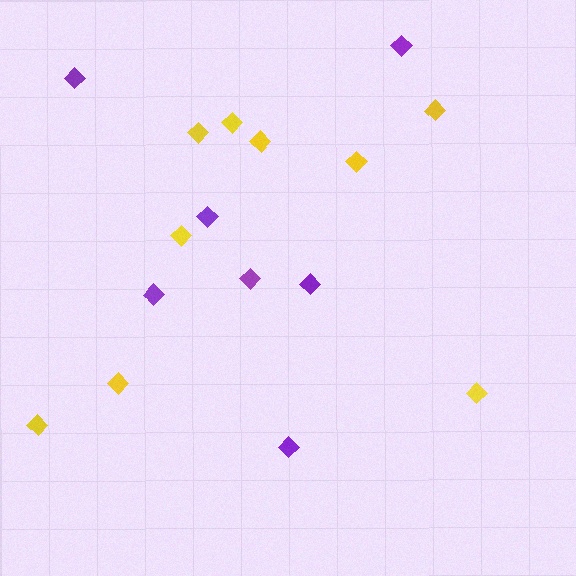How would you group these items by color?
There are 2 groups: one group of yellow diamonds (9) and one group of purple diamonds (7).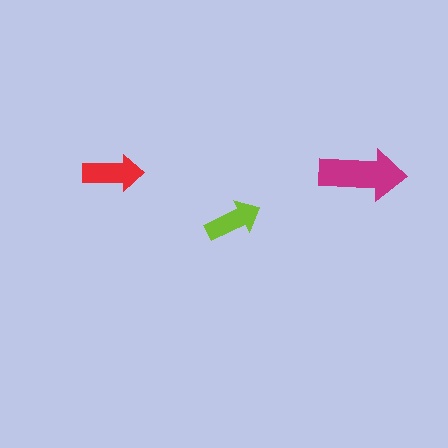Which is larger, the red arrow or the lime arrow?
The red one.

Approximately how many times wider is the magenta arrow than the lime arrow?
About 1.5 times wider.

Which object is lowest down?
The lime arrow is bottommost.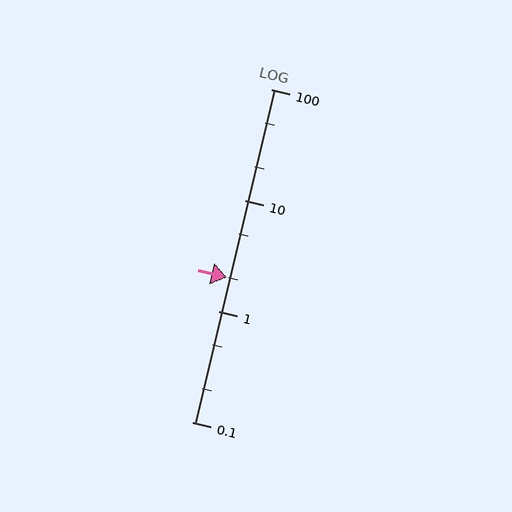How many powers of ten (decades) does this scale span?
The scale spans 3 decades, from 0.1 to 100.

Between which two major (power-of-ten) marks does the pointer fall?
The pointer is between 1 and 10.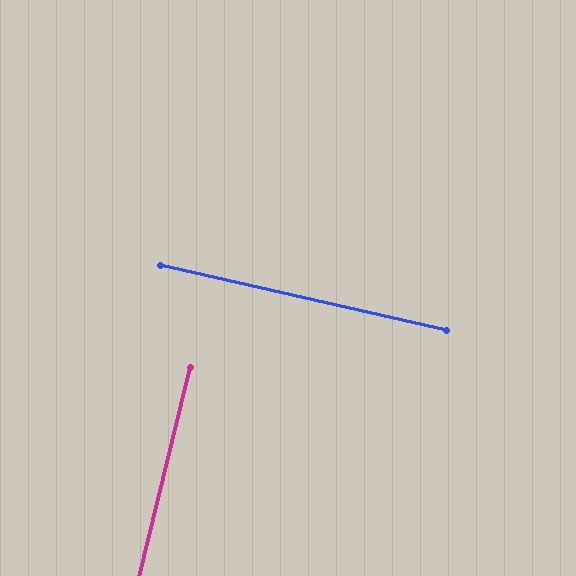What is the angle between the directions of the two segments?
Approximately 89 degrees.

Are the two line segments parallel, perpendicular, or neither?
Perpendicular — they meet at approximately 89°.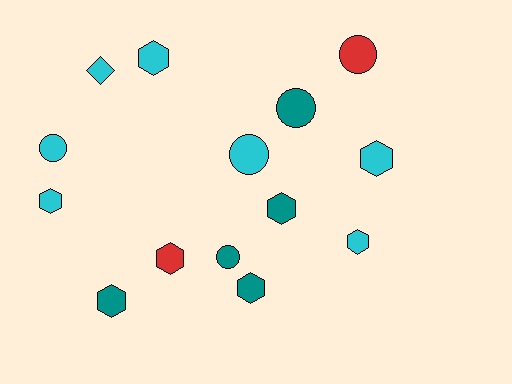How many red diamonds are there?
There are no red diamonds.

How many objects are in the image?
There are 14 objects.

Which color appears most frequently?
Cyan, with 7 objects.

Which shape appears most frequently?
Hexagon, with 8 objects.